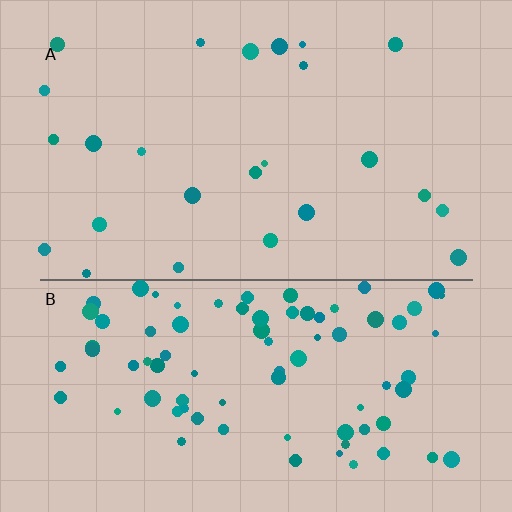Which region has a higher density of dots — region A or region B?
B (the bottom).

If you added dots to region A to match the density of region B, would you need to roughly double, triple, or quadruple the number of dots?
Approximately triple.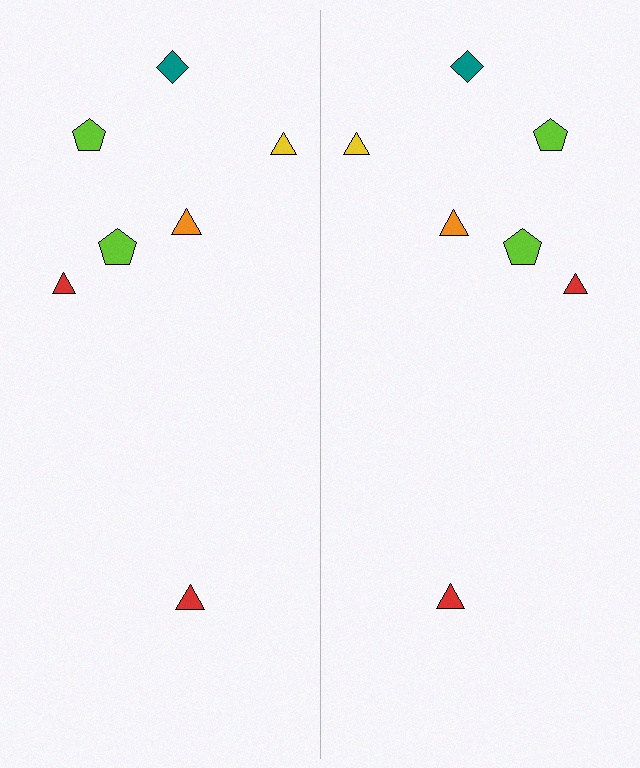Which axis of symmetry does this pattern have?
The pattern has a vertical axis of symmetry running through the center of the image.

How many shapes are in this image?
There are 14 shapes in this image.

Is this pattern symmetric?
Yes, this pattern has bilateral (reflection) symmetry.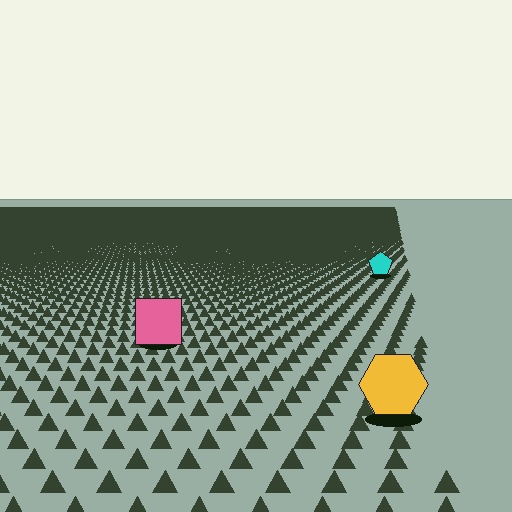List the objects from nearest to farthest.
From nearest to farthest: the yellow hexagon, the pink square, the cyan pentagon.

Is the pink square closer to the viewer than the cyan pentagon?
Yes. The pink square is closer — you can tell from the texture gradient: the ground texture is coarser near it.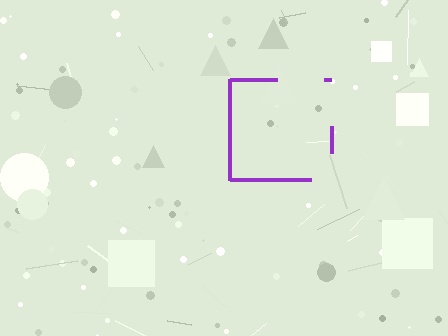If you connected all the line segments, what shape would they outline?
They would outline a square.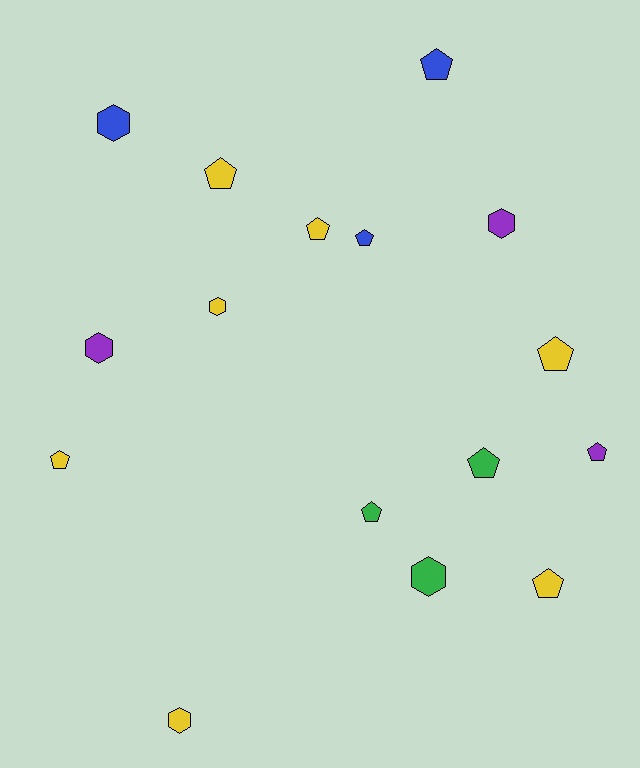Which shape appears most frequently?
Pentagon, with 10 objects.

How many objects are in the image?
There are 16 objects.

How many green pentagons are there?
There are 2 green pentagons.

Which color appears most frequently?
Yellow, with 7 objects.